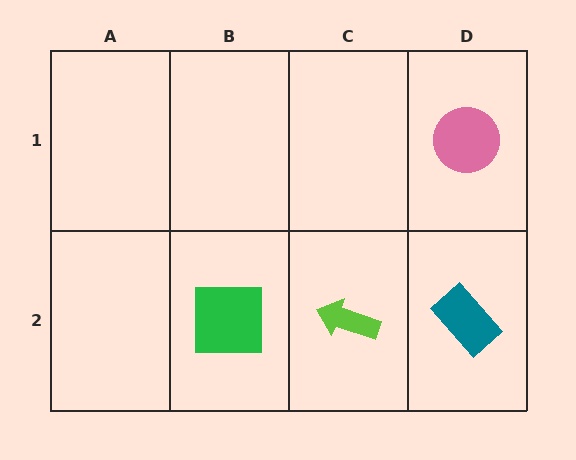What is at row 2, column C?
A lime arrow.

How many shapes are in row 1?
1 shape.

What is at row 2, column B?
A green square.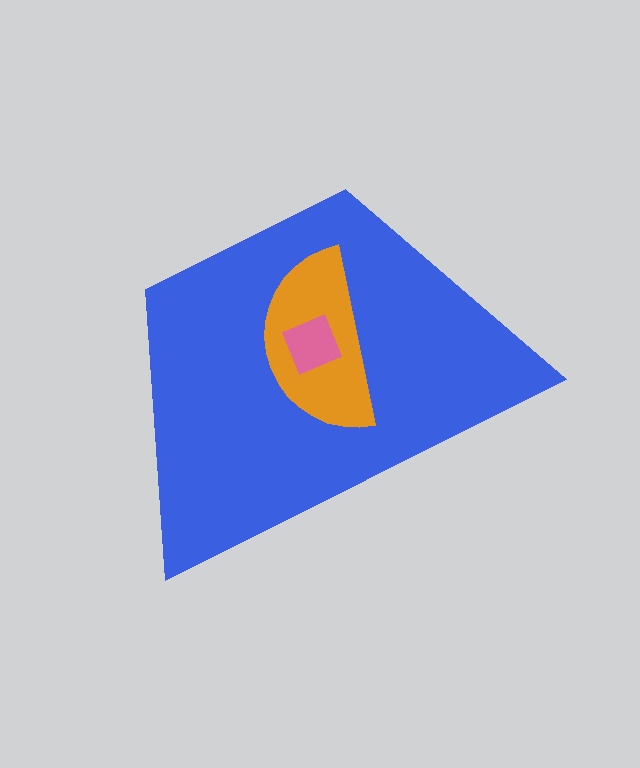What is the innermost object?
The pink square.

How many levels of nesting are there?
3.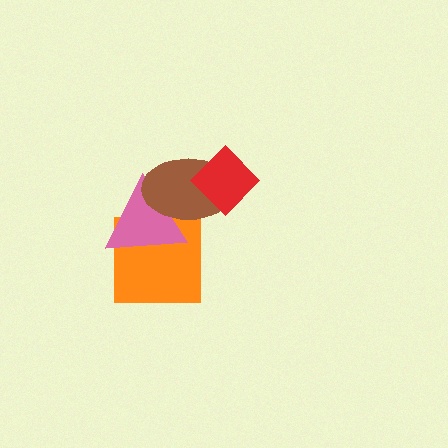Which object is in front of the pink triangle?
The brown ellipse is in front of the pink triangle.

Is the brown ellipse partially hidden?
Yes, it is partially covered by another shape.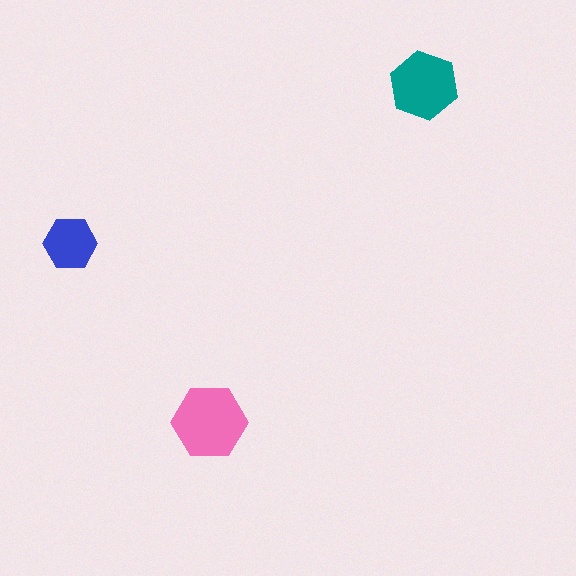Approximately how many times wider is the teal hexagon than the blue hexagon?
About 1.5 times wider.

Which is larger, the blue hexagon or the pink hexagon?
The pink one.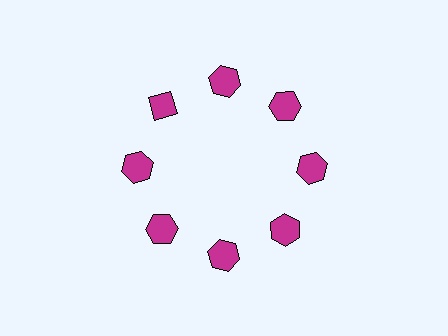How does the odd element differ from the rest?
It has a different shape: diamond instead of hexagon.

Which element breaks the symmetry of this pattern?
The magenta diamond at roughly the 10 o'clock position breaks the symmetry. All other shapes are magenta hexagons.